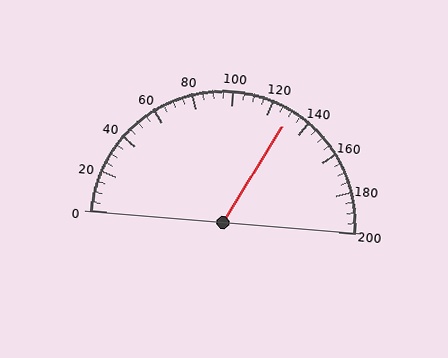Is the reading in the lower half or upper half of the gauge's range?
The reading is in the upper half of the range (0 to 200).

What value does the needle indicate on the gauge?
The needle indicates approximately 130.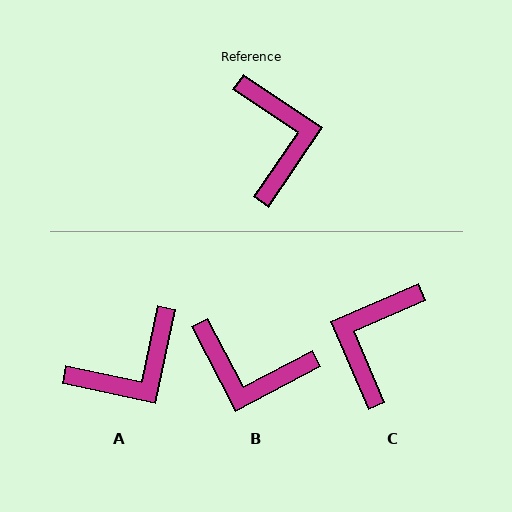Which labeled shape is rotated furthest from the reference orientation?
C, about 147 degrees away.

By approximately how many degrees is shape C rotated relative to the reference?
Approximately 147 degrees counter-clockwise.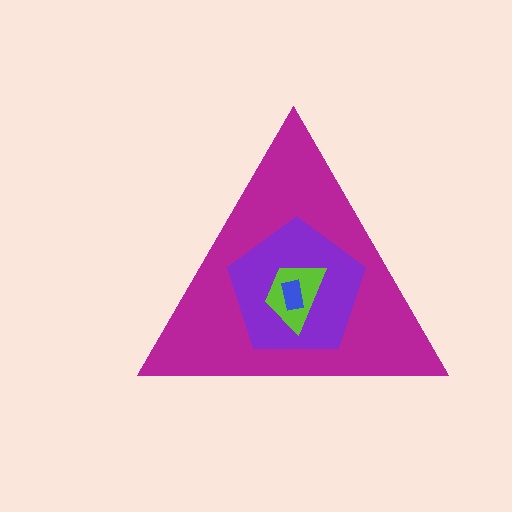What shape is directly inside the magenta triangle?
The purple pentagon.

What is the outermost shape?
The magenta triangle.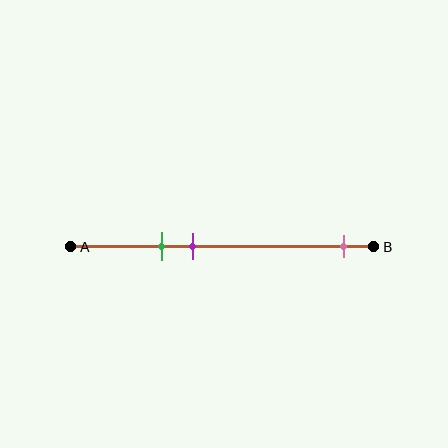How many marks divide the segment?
There are 3 marks dividing the segment.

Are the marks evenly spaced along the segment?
No, the marks are not evenly spaced.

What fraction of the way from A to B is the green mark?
The green mark is approximately 30% (0.3) of the way from A to B.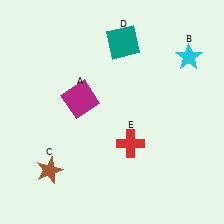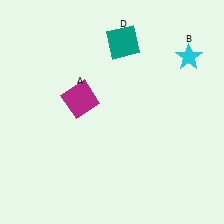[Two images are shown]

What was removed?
The brown star (C), the red cross (E) were removed in Image 2.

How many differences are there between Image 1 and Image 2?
There are 2 differences between the two images.